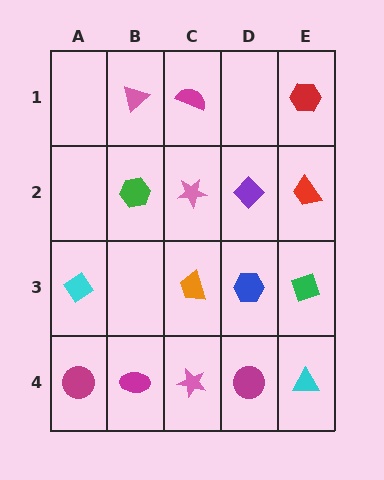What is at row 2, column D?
A purple diamond.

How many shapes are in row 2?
4 shapes.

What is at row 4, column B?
A magenta ellipse.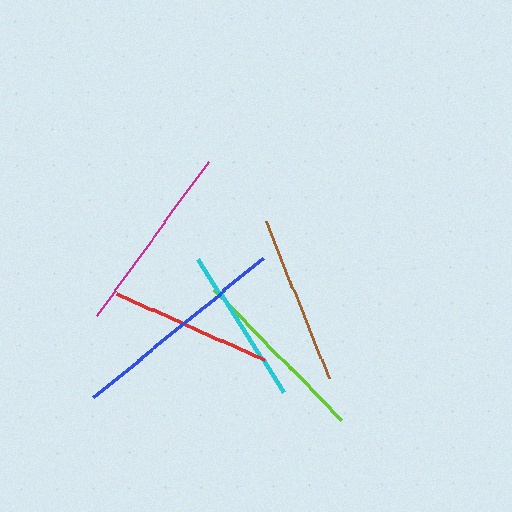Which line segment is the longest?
The blue line is the longest at approximately 220 pixels.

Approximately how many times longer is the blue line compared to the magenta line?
The blue line is approximately 1.2 times the length of the magenta line.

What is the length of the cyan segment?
The cyan segment is approximately 158 pixels long.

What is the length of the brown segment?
The brown segment is approximately 170 pixels long.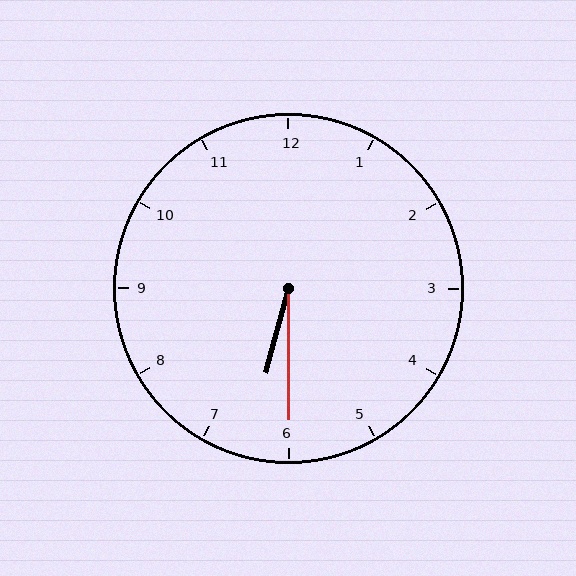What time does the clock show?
6:30.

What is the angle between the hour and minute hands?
Approximately 15 degrees.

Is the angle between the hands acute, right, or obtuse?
It is acute.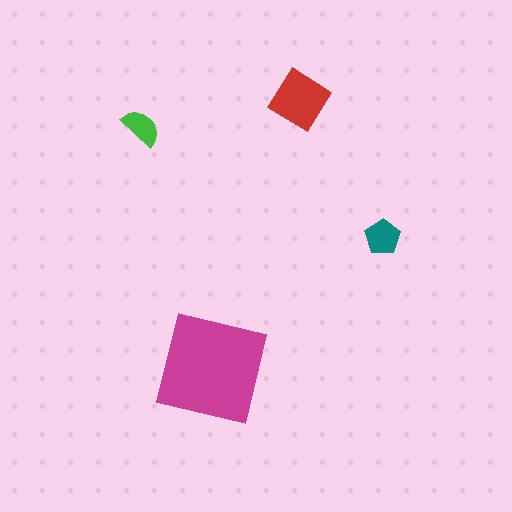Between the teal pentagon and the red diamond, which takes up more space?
The red diamond.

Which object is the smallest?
The green semicircle.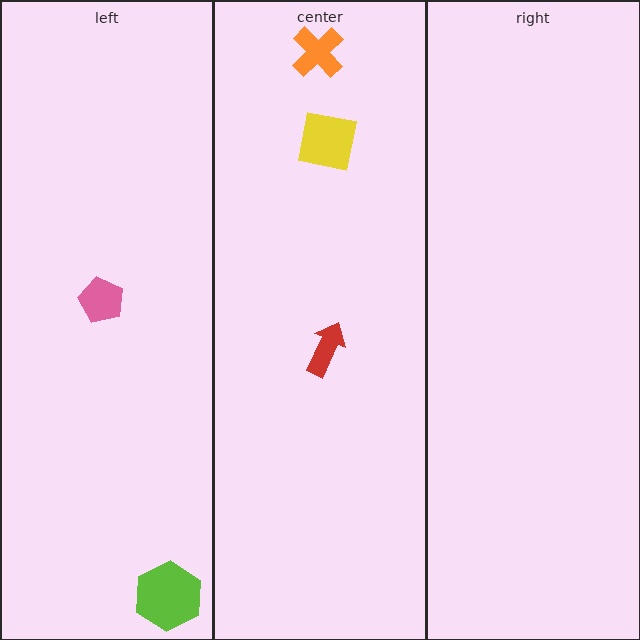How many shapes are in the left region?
2.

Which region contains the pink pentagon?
The left region.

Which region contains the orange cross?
The center region.